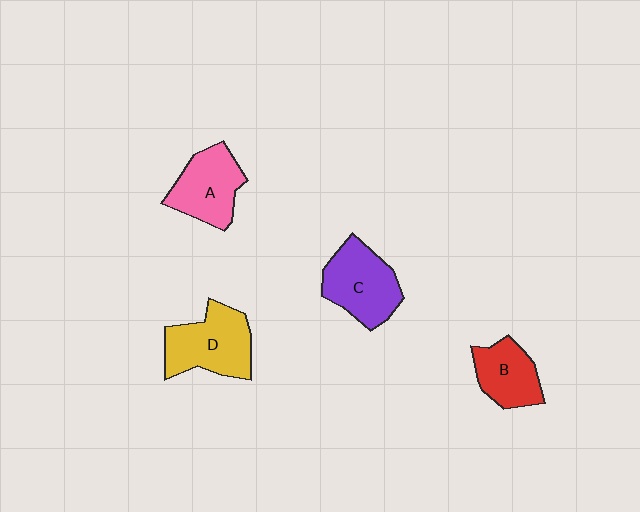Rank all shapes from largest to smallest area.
From largest to smallest: D (yellow), C (purple), A (pink), B (red).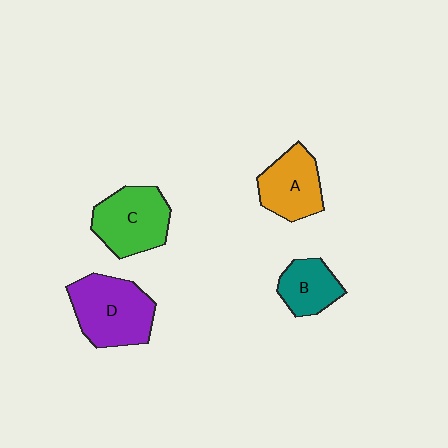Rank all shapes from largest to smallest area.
From largest to smallest: D (purple), C (green), A (orange), B (teal).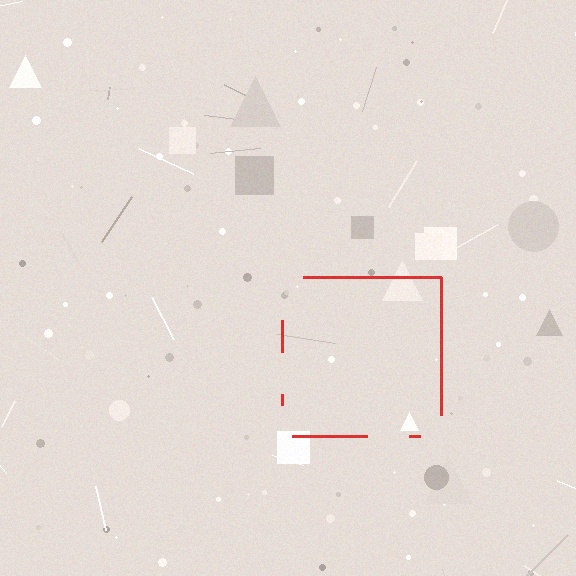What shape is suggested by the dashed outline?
The dashed outline suggests a square.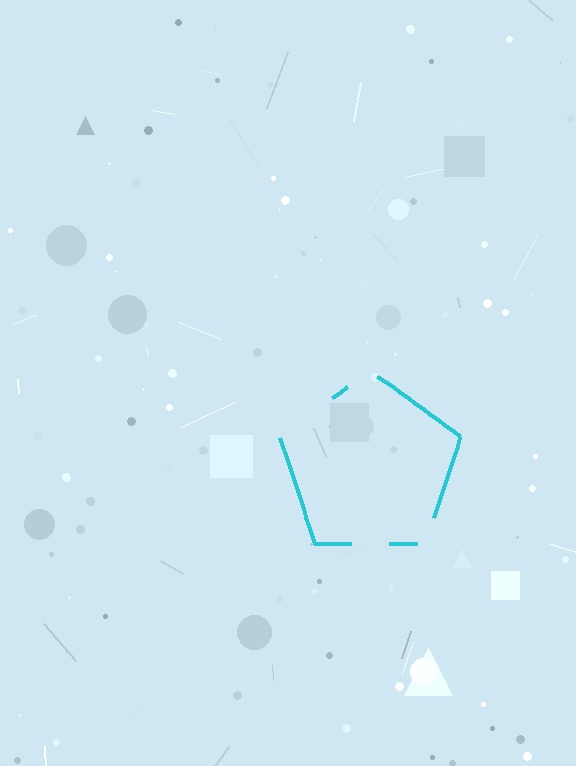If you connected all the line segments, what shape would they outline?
They would outline a pentagon.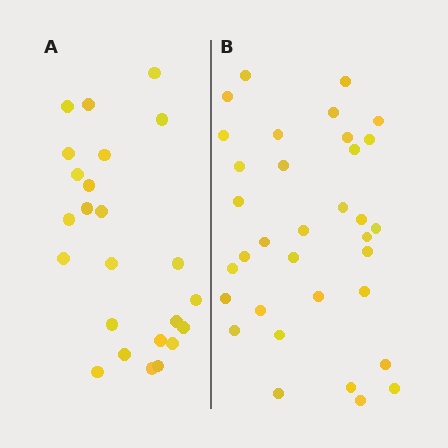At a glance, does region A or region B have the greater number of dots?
Region B (the right region) has more dots.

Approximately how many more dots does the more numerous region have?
Region B has roughly 10 or so more dots than region A.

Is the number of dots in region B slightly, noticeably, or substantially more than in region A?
Region B has noticeably more, but not dramatically so. The ratio is roughly 1.4 to 1.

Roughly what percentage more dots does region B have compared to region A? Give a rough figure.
About 40% more.